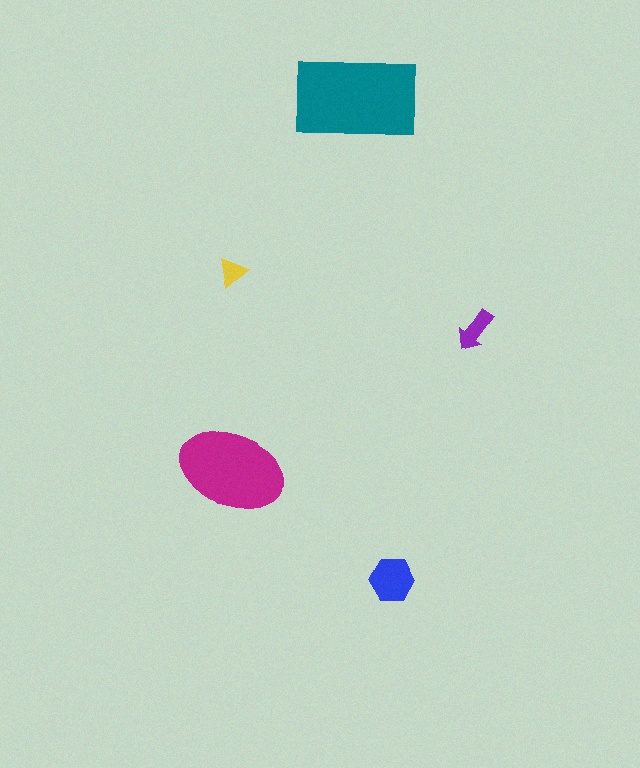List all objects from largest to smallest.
The teal rectangle, the magenta ellipse, the blue hexagon, the purple arrow, the yellow triangle.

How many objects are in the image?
There are 5 objects in the image.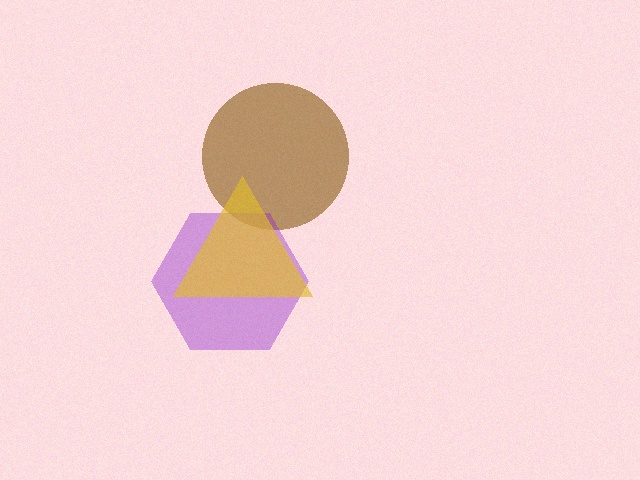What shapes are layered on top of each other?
The layered shapes are: a brown circle, a purple hexagon, a yellow triangle.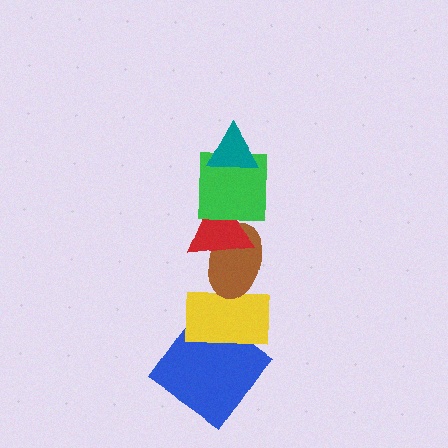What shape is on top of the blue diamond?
The yellow rectangle is on top of the blue diamond.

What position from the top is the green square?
The green square is 2nd from the top.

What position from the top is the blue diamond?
The blue diamond is 6th from the top.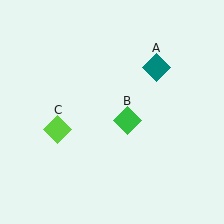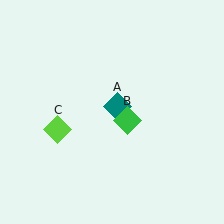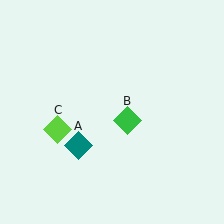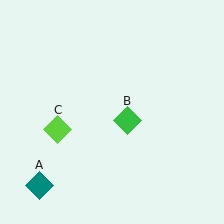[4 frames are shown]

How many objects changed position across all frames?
1 object changed position: teal diamond (object A).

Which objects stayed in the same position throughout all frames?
Green diamond (object B) and lime diamond (object C) remained stationary.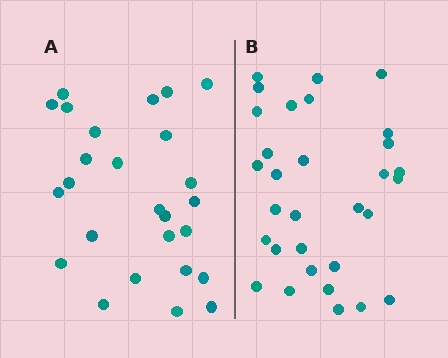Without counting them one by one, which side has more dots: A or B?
Region B (the right region) has more dots.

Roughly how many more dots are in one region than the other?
Region B has about 5 more dots than region A.